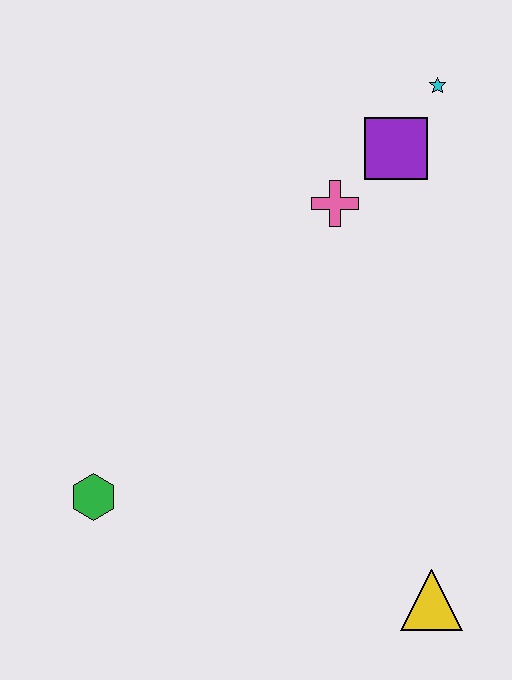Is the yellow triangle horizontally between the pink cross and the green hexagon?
No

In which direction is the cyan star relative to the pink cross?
The cyan star is above the pink cross.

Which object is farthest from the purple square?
The green hexagon is farthest from the purple square.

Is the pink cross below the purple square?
Yes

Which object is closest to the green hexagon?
The yellow triangle is closest to the green hexagon.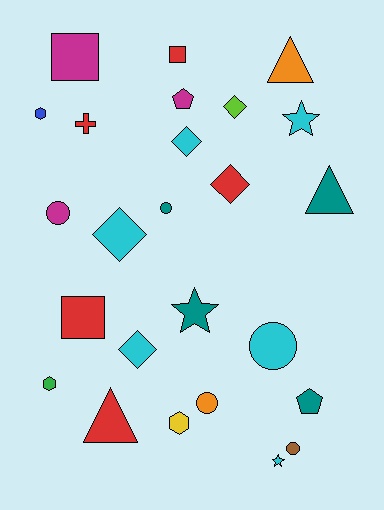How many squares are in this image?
There are 3 squares.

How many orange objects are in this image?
There are 2 orange objects.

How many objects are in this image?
There are 25 objects.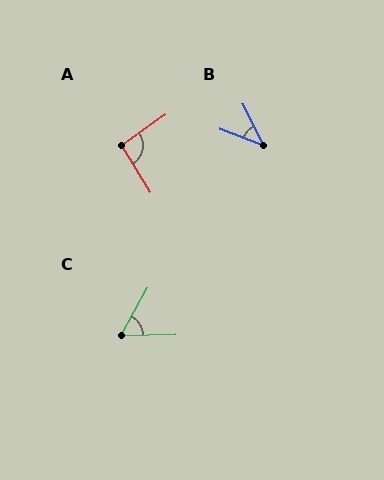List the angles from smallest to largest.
B (44°), C (59°), A (93°).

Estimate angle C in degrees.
Approximately 59 degrees.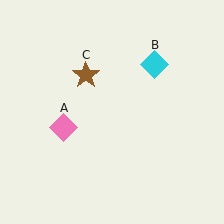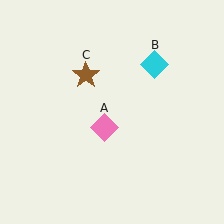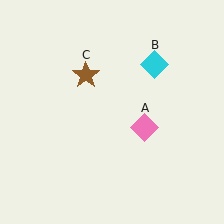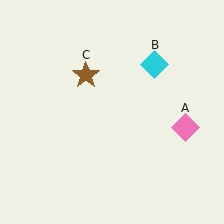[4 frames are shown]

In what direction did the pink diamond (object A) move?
The pink diamond (object A) moved right.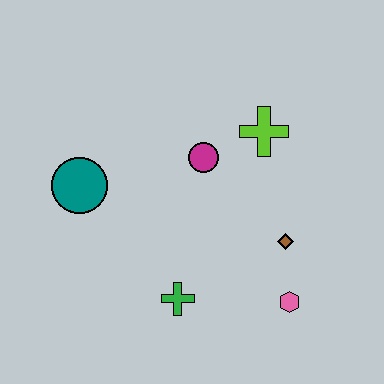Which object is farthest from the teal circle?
The pink hexagon is farthest from the teal circle.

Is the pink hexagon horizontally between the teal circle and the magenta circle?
No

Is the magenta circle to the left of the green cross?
No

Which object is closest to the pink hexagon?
The brown diamond is closest to the pink hexagon.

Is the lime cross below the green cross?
No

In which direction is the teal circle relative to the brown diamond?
The teal circle is to the left of the brown diamond.